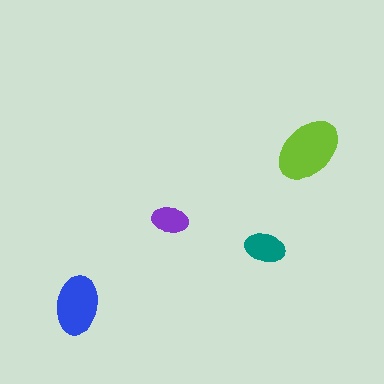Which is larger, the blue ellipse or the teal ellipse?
The blue one.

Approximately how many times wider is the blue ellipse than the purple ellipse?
About 1.5 times wider.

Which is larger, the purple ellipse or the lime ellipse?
The lime one.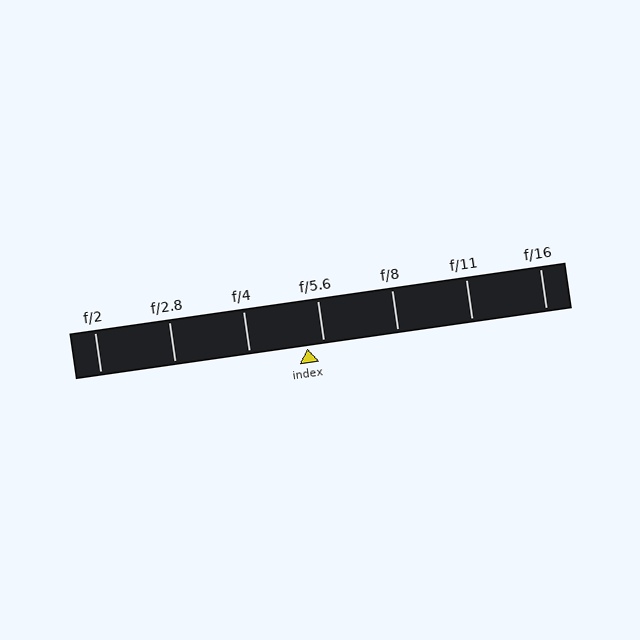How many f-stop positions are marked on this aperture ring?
There are 7 f-stop positions marked.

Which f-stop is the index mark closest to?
The index mark is closest to f/5.6.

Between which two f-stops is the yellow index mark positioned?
The index mark is between f/4 and f/5.6.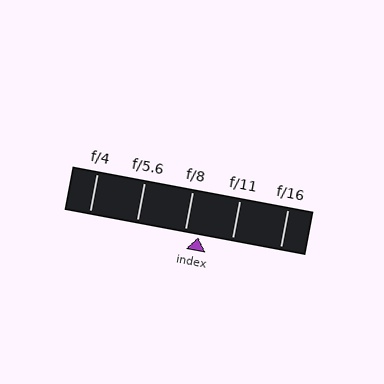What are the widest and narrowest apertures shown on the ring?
The widest aperture shown is f/4 and the narrowest is f/16.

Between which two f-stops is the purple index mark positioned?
The index mark is between f/8 and f/11.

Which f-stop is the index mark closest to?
The index mark is closest to f/8.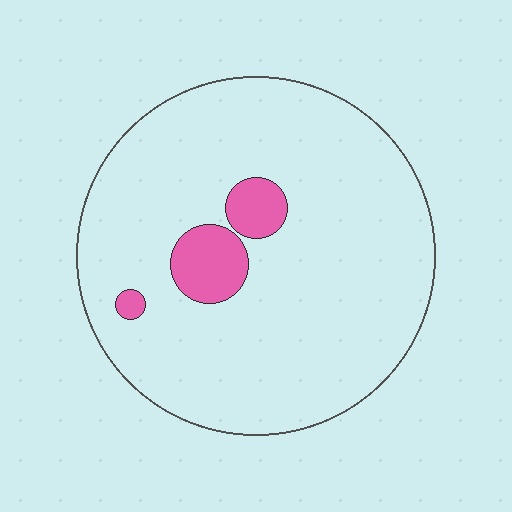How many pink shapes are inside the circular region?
3.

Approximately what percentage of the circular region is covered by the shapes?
Approximately 10%.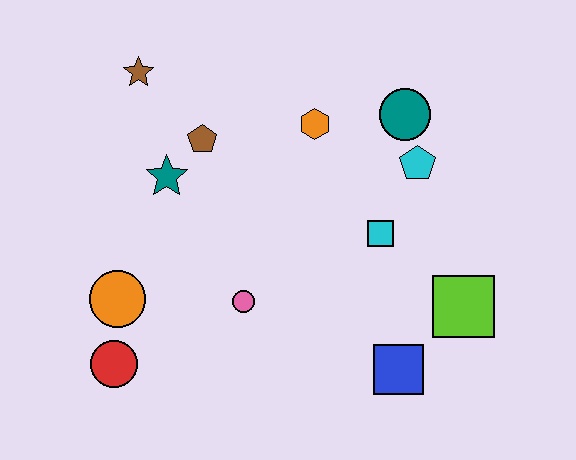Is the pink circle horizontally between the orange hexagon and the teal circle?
No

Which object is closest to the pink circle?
The orange circle is closest to the pink circle.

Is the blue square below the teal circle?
Yes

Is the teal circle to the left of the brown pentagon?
No